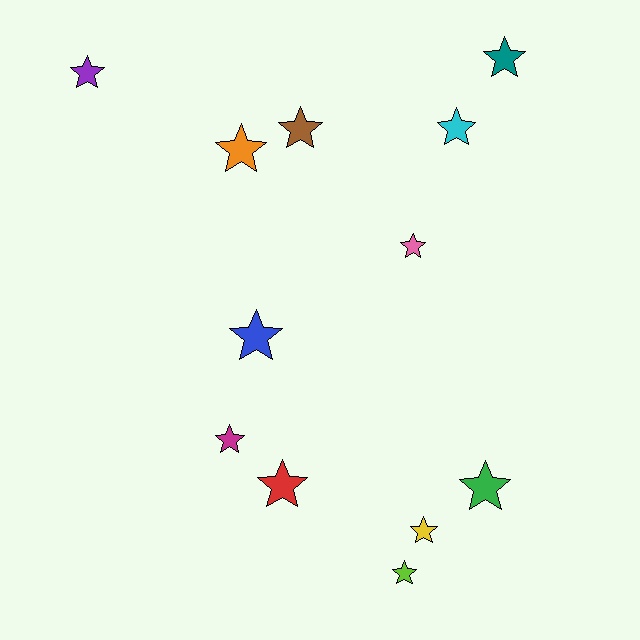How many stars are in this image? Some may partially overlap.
There are 12 stars.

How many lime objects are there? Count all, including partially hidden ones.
There is 1 lime object.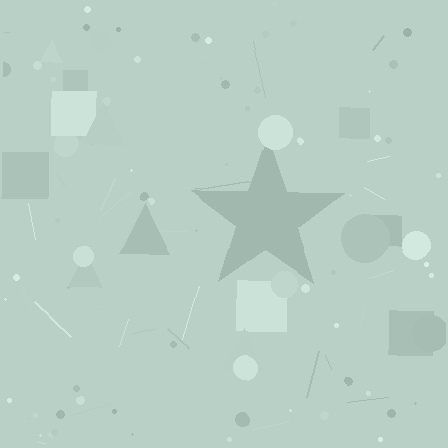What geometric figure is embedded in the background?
A star is embedded in the background.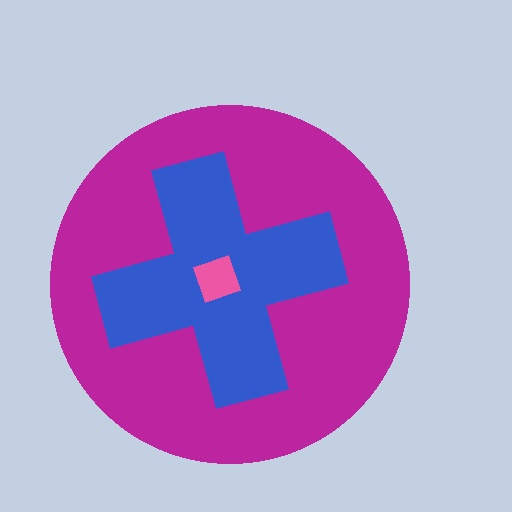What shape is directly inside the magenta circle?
The blue cross.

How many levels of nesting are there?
3.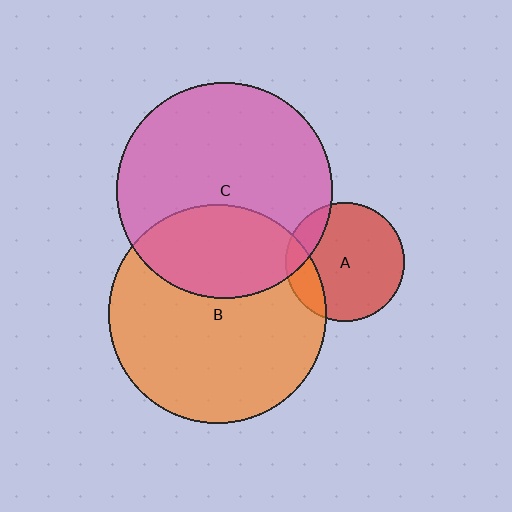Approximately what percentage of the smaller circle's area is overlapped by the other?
Approximately 15%.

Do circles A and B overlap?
Yes.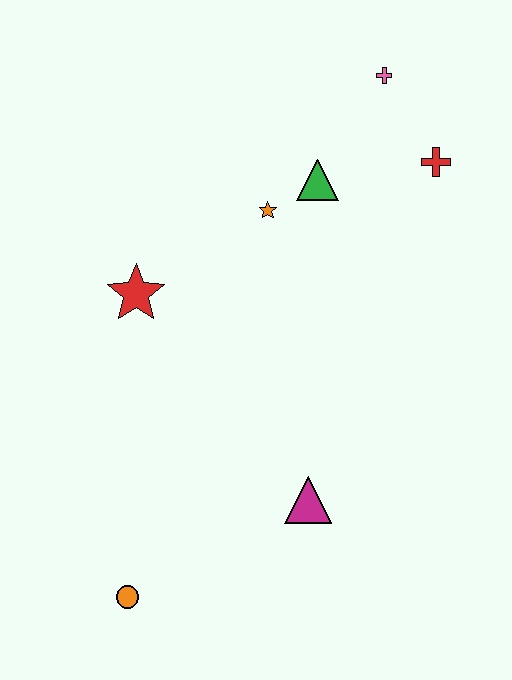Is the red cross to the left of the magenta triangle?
No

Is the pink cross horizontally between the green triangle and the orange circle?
No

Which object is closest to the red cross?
The pink cross is closest to the red cross.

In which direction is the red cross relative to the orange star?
The red cross is to the right of the orange star.